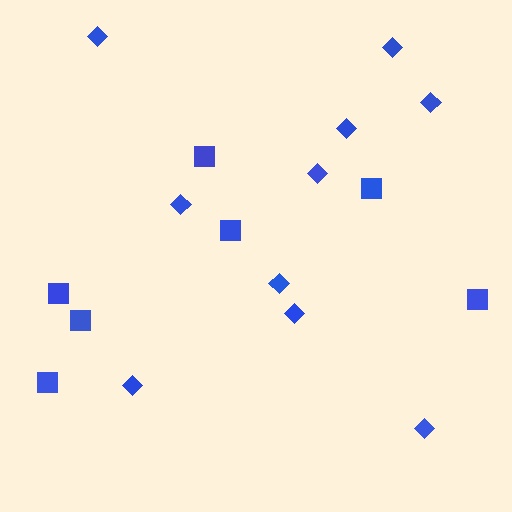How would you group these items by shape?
There are 2 groups: one group of diamonds (10) and one group of squares (7).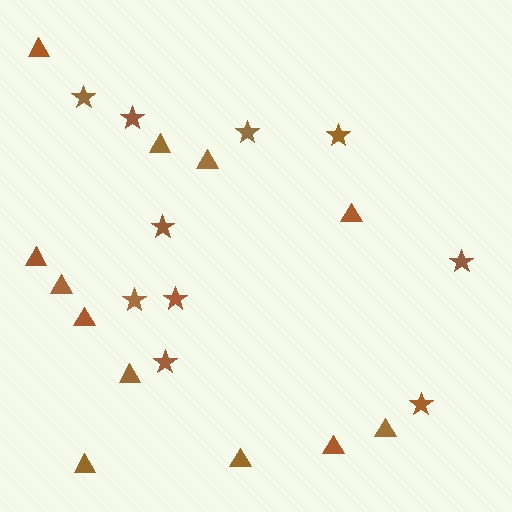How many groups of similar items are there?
There are 2 groups: one group of stars (10) and one group of triangles (12).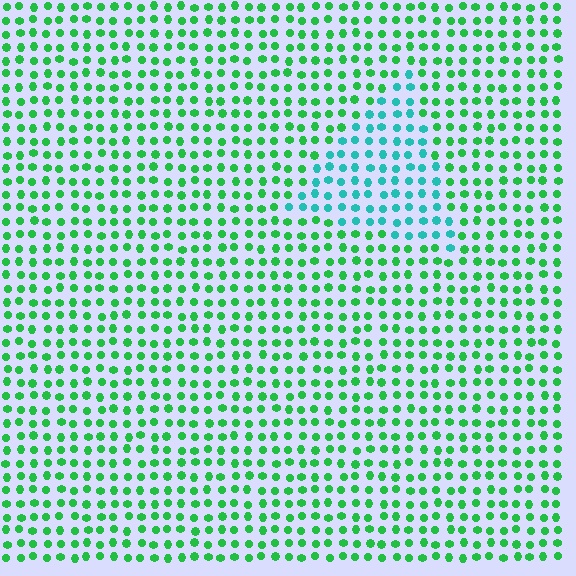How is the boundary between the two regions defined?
The boundary is defined purely by a slight shift in hue (about 43 degrees). Spacing, size, and orientation are identical on both sides.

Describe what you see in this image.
The image is filled with small green elements in a uniform arrangement. A triangle-shaped region is visible where the elements are tinted to a slightly different hue, forming a subtle color boundary.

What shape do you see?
I see a triangle.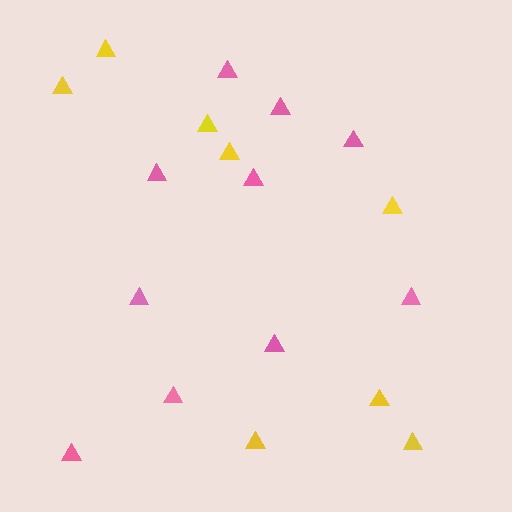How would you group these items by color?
There are 2 groups: one group of yellow triangles (8) and one group of pink triangles (10).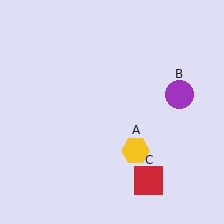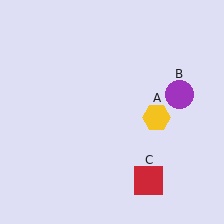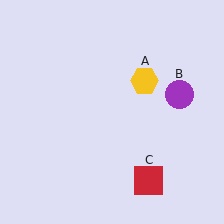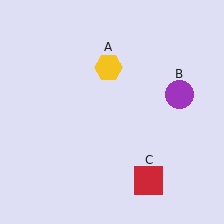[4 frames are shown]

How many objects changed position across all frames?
1 object changed position: yellow hexagon (object A).